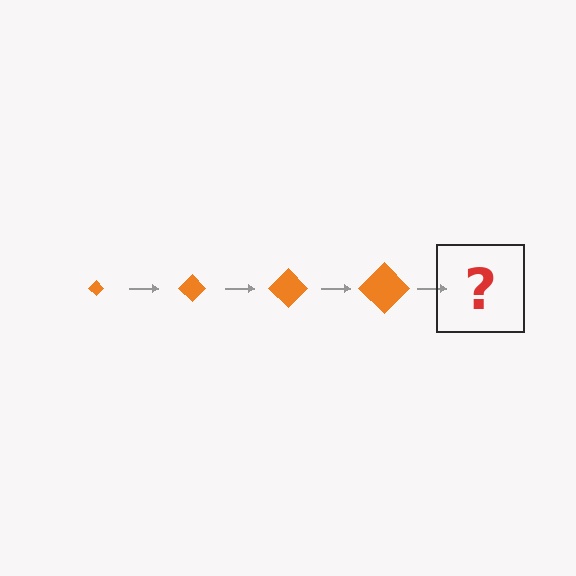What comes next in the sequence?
The next element should be an orange diamond, larger than the previous one.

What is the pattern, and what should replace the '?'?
The pattern is that the diamond gets progressively larger each step. The '?' should be an orange diamond, larger than the previous one.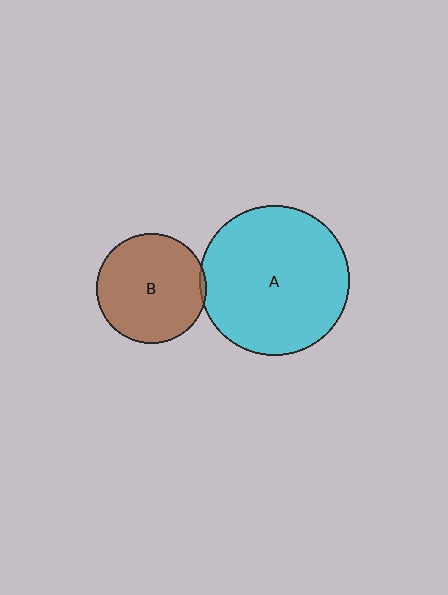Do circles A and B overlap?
Yes.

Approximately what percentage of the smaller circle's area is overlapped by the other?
Approximately 5%.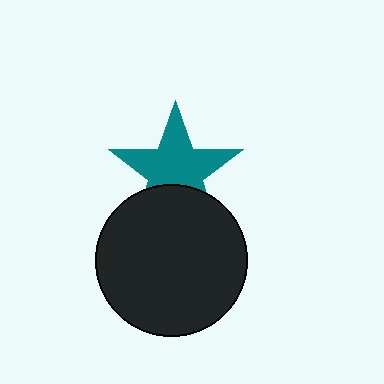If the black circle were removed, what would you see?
You would see the complete teal star.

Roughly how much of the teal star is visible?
Most of it is visible (roughly 68%).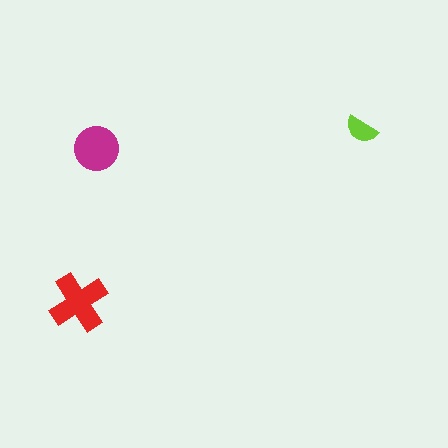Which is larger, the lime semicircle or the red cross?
The red cross.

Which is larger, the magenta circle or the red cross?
The red cross.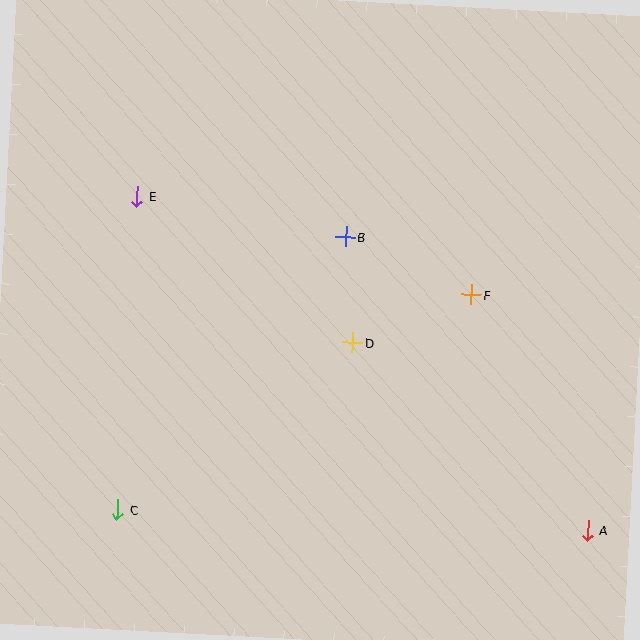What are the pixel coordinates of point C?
Point C is at (117, 510).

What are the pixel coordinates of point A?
Point A is at (588, 531).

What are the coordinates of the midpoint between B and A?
The midpoint between B and A is at (467, 384).